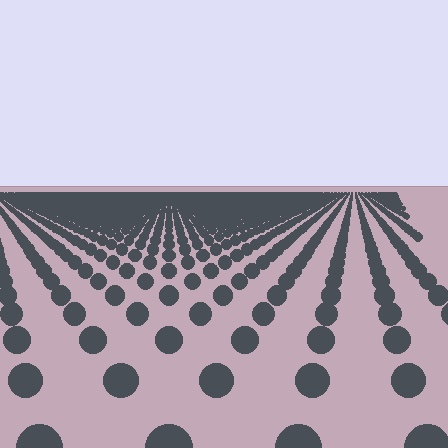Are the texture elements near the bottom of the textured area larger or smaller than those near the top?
Larger. Near the bottom, elements are closer to the viewer and appear at a bigger on-screen size.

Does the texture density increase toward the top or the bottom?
Density increases toward the top.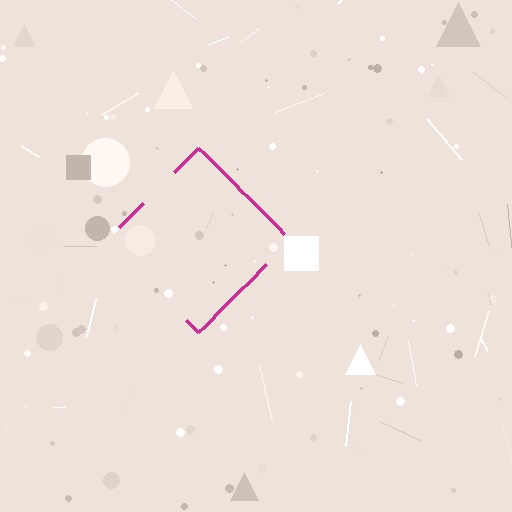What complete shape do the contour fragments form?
The contour fragments form a diamond.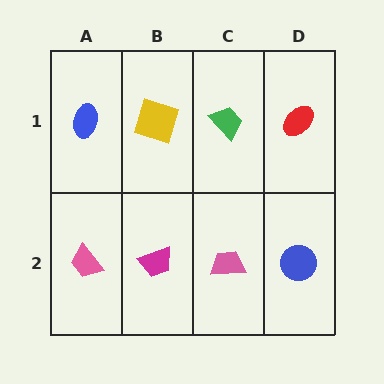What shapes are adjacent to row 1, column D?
A blue circle (row 2, column D), a green trapezoid (row 1, column C).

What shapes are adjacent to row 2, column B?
A yellow square (row 1, column B), a pink trapezoid (row 2, column A), a pink trapezoid (row 2, column C).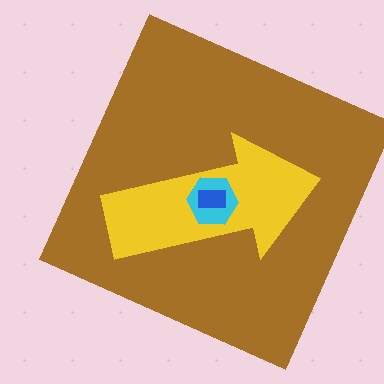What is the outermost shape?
The brown square.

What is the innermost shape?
The blue rectangle.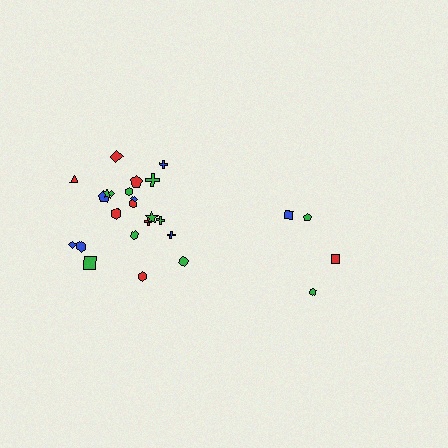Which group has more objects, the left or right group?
The left group.